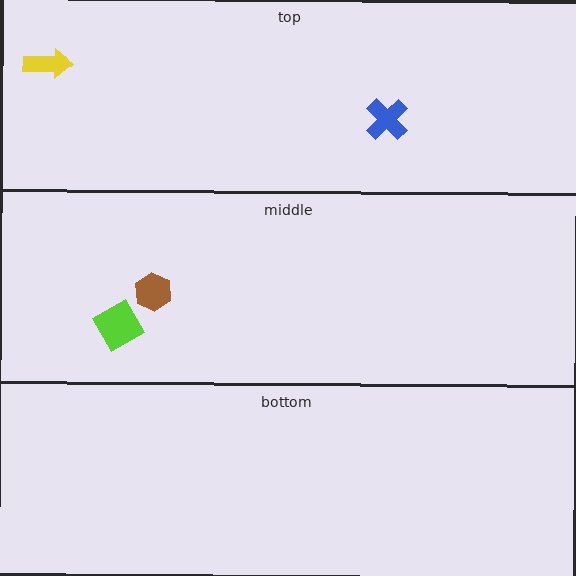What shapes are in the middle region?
The lime diamond, the brown hexagon.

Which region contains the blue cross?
The top region.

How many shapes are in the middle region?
2.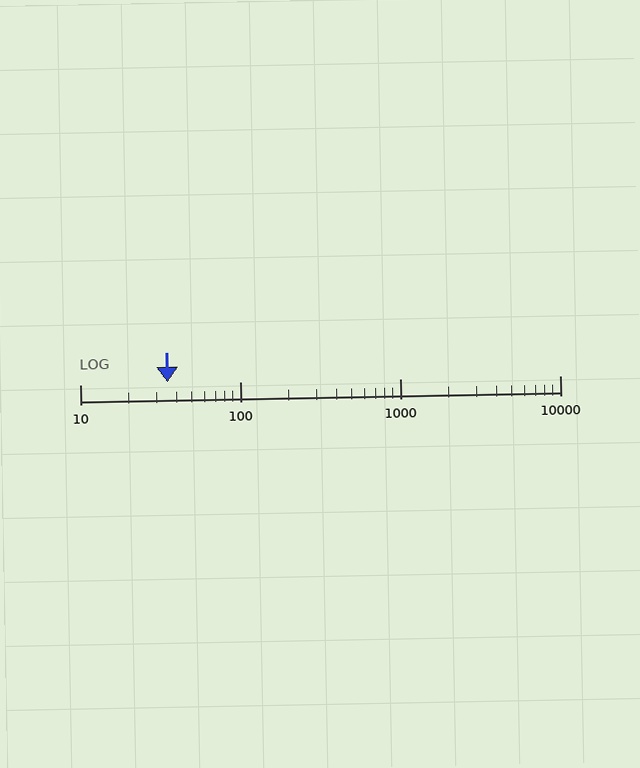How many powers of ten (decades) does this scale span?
The scale spans 3 decades, from 10 to 10000.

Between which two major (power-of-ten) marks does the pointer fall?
The pointer is between 10 and 100.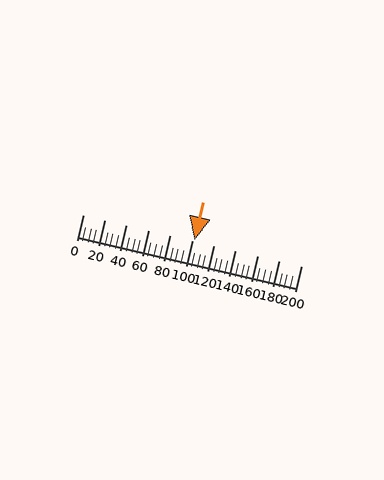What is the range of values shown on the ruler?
The ruler shows values from 0 to 200.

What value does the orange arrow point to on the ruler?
The orange arrow points to approximately 102.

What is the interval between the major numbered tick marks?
The major tick marks are spaced 20 units apart.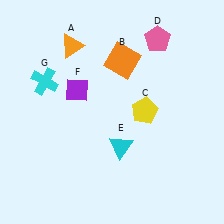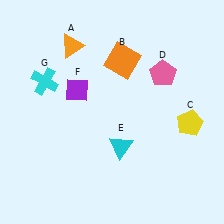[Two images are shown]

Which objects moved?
The objects that moved are: the yellow pentagon (C), the pink pentagon (D).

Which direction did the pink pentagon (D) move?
The pink pentagon (D) moved down.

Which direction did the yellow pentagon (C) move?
The yellow pentagon (C) moved right.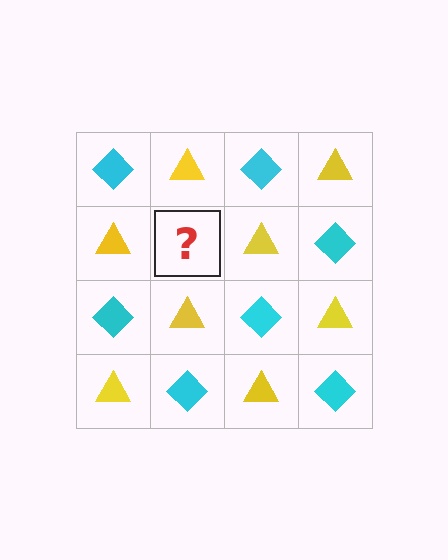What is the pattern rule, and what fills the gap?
The rule is that it alternates cyan diamond and yellow triangle in a checkerboard pattern. The gap should be filled with a cyan diamond.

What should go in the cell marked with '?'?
The missing cell should contain a cyan diamond.